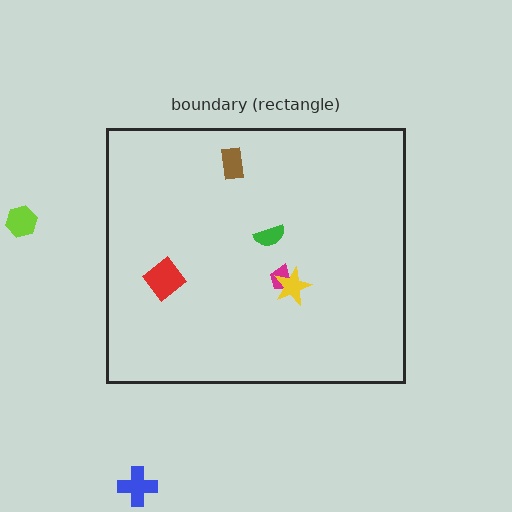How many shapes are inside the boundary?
5 inside, 2 outside.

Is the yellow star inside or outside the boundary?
Inside.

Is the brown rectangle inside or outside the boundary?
Inside.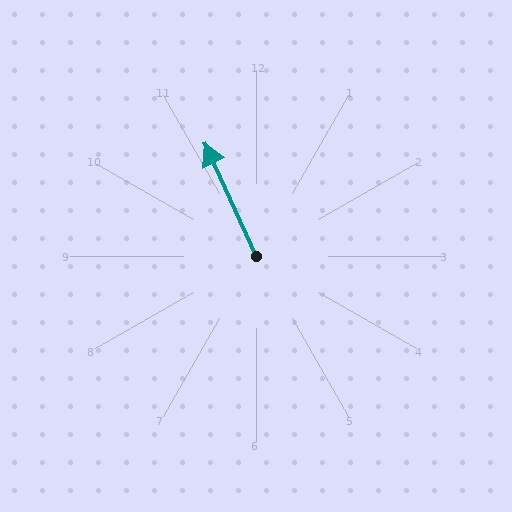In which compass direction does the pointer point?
Northwest.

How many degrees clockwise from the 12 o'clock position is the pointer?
Approximately 336 degrees.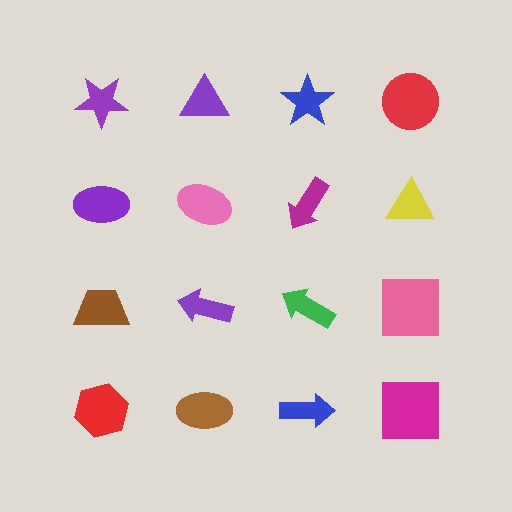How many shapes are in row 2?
4 shapes.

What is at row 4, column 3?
A blue arrow.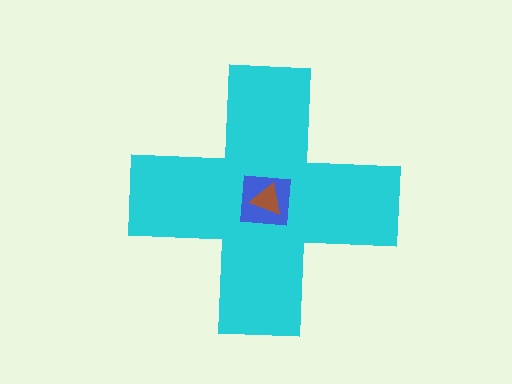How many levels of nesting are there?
3.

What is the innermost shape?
The brown triangle.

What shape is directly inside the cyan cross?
The blue square.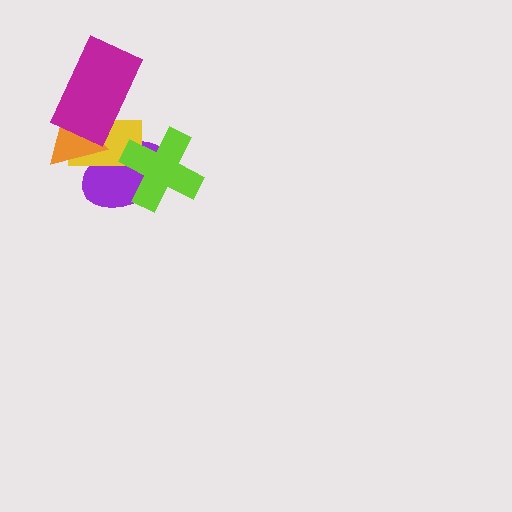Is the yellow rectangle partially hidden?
Yes, it is partially covered by another shape.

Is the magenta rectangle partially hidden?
No, no other shape covers it.